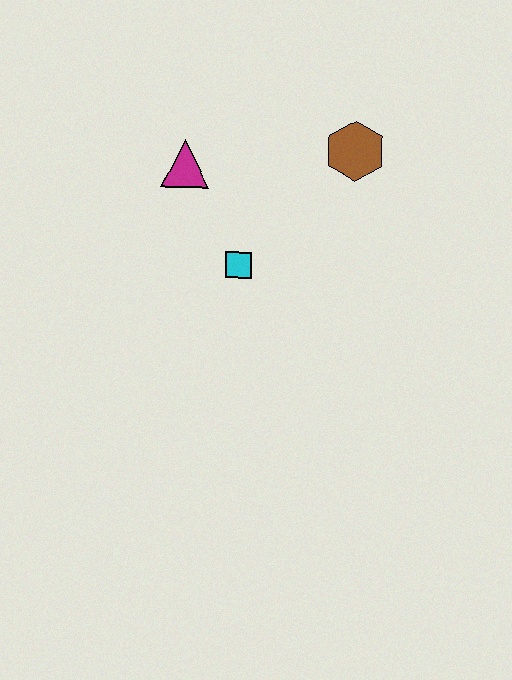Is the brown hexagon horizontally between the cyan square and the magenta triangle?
No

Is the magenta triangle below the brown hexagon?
Yes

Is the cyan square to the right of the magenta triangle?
Yes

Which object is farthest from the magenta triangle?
The brown hexagon is farthest from the magenta triangle.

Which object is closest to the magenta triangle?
The cyan square is closest to the magenta triangle.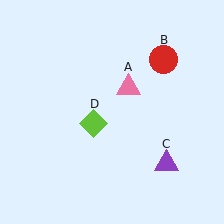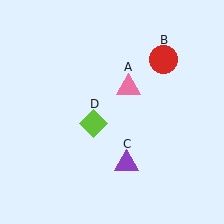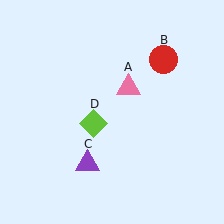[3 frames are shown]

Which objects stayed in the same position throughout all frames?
Pink triangle (object A) and red circle (object B) and lime diamond (object D) remained stationary.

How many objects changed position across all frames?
1 object changed position: purple triangle (object C).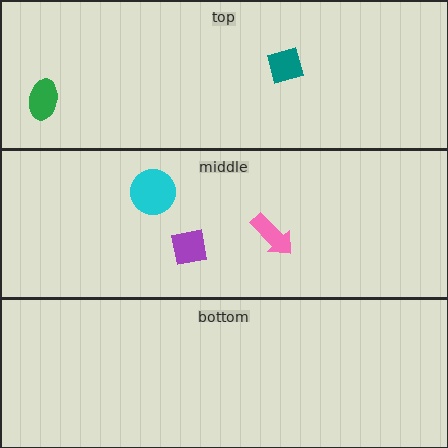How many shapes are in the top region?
2.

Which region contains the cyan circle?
The middle region.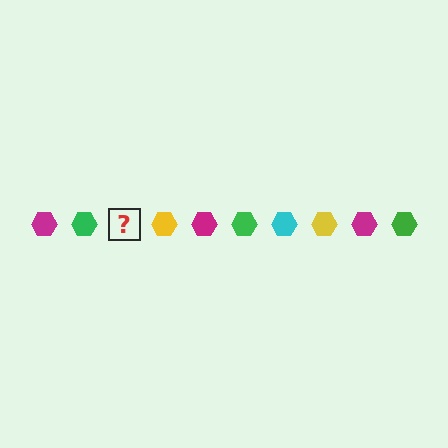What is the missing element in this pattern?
The missing element is a cyan hexagon.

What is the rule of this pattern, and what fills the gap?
The rule is that the pattern cycles through magenta, green, cyan, yellow hexagons. The gap should be filled with a cyan hexagon.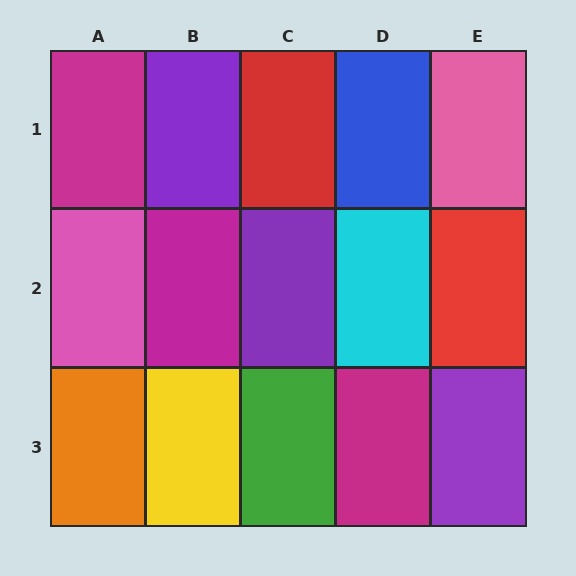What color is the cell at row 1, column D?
Blue.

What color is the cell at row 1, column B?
Purple.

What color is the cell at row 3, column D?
Magenta.